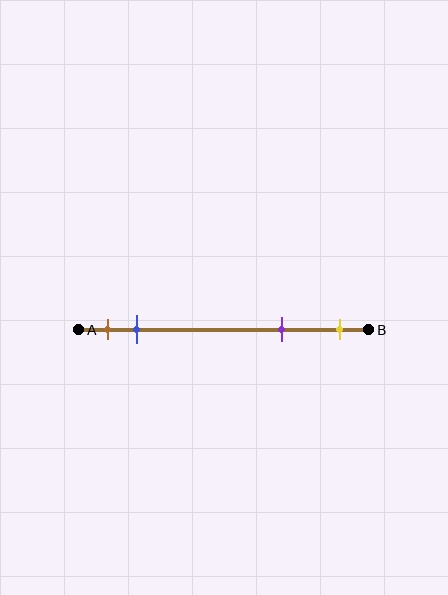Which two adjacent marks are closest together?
The brown and blue marks are the closest adjacent pair.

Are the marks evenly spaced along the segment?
No, the marks are not evenly spaced.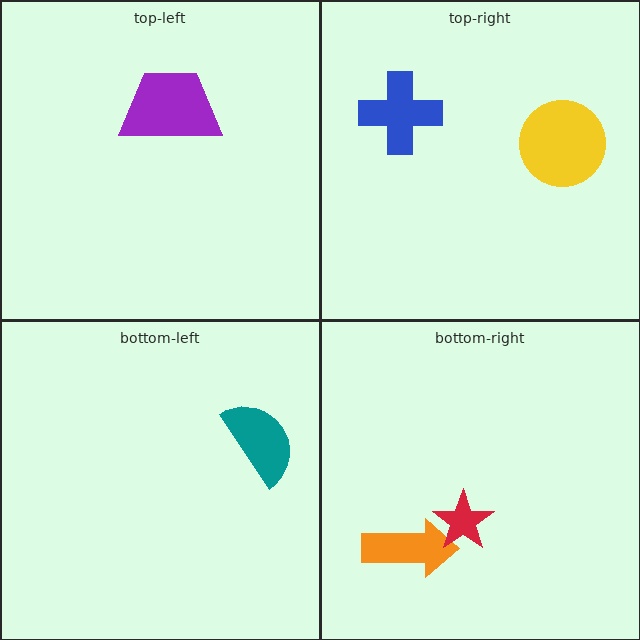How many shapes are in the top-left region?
1.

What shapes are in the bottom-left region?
The teal semicircle.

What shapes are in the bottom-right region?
The orange arrow, the red star.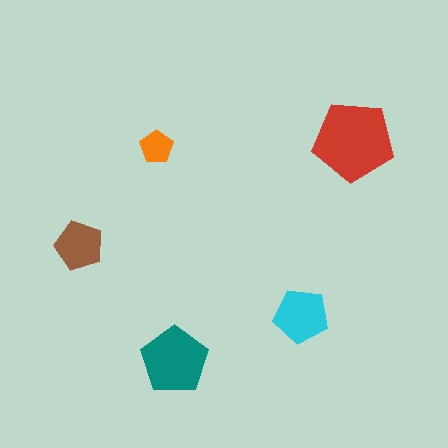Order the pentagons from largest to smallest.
the red one, the teal one, the cyan one, the brown one, the orange one.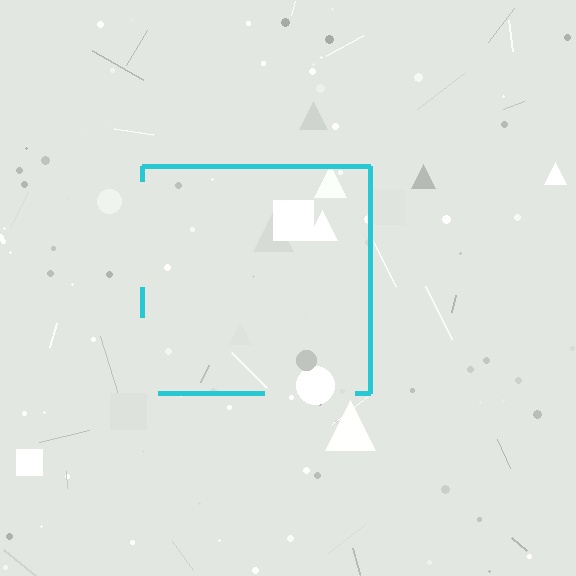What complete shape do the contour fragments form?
The contour fragments form a square.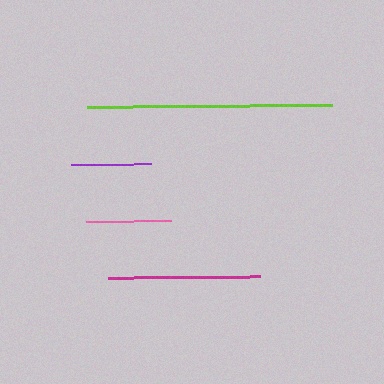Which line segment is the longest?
The lime line is the longest at approximately 245 pixels.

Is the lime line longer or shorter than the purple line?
The lime line is longer than the purple line.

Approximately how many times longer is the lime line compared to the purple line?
The lime line is approximately 3.1 times the length of the purple line.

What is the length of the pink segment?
The pink segment is approximately 86 pixels long.